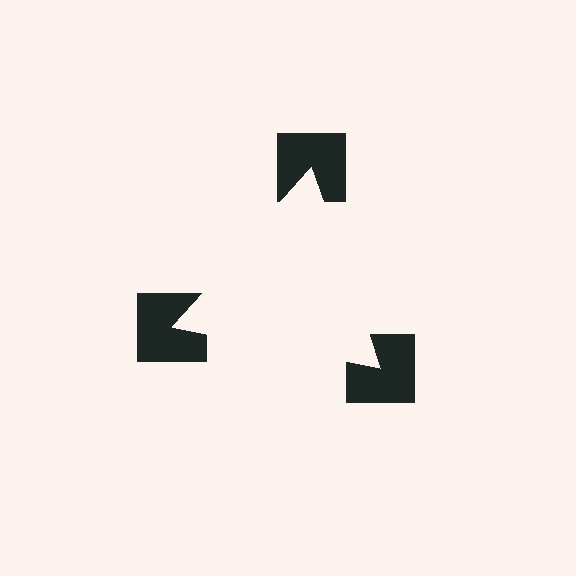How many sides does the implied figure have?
3 sides.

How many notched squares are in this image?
There are 3 — one at each vertex of the illusory triangle.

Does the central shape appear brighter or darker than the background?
It typically appears slightly brighter than the background, even though no actual brightness change is drawn.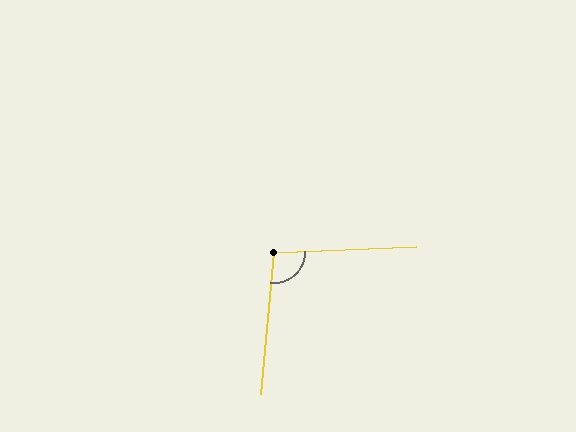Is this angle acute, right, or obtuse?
It is obtuse.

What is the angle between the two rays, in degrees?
Approximately 98 degrees.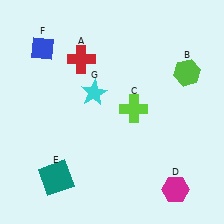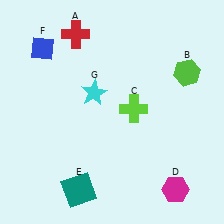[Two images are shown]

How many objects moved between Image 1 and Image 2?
2 objects moved between the two images.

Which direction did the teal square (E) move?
The teal square (E) moved right.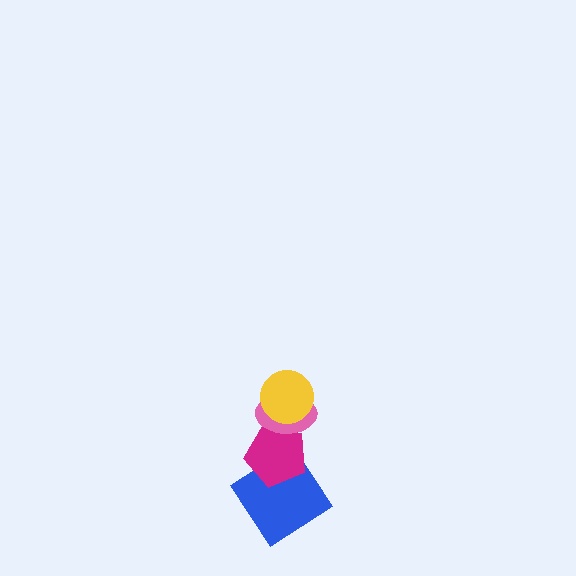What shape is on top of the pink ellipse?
The yellow circle is on top of the pink ellipse.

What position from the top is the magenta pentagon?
The magenta pentagon is 3rd from the top.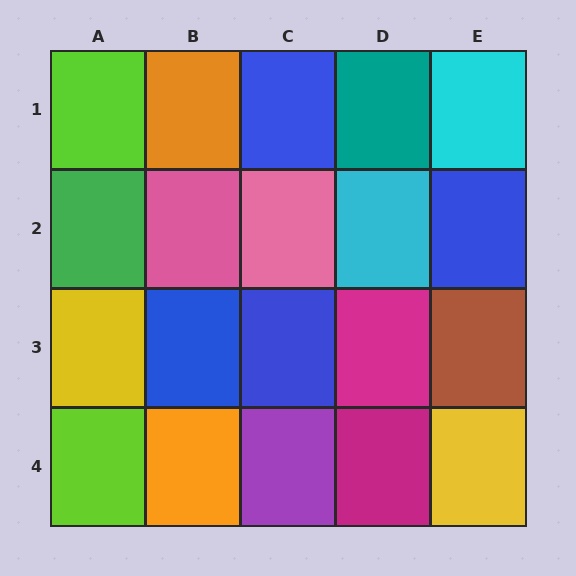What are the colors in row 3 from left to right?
Yellow, blue, blue, magenta, brown.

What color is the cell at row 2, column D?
Cyan.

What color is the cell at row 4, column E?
Yellow.